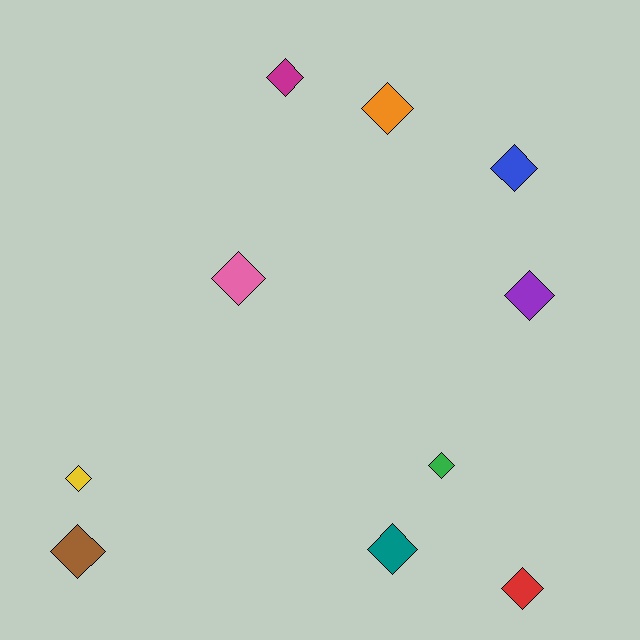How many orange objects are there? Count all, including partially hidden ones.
There is 1 orange object.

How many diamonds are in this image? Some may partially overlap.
There are 10 diamonds.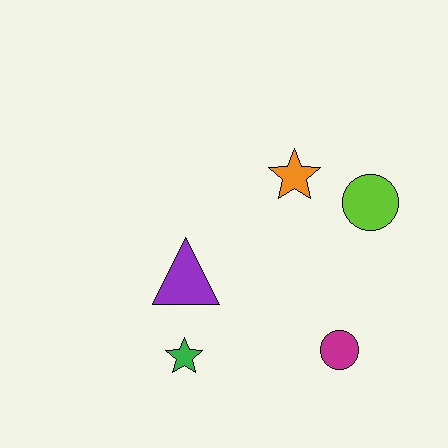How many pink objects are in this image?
There are no pink objects.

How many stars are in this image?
There are 2 stars.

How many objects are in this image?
There are 5 objects.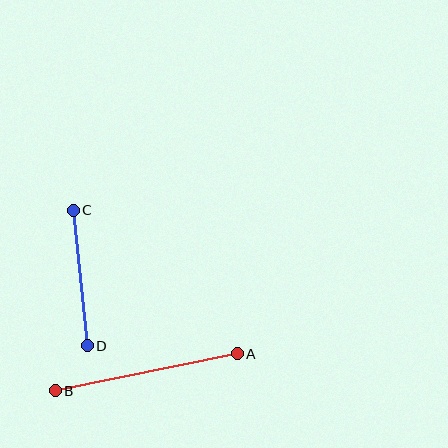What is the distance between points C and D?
The distance is approximately 136 pixels.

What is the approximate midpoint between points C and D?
The midpoint is at approximately (80, 278) pixels.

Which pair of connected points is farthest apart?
Points A and B are farthest apart.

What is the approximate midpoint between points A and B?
The midpoint is at approximately (146, 372) pixels.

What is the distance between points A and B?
The distance is approximately 186 pixels.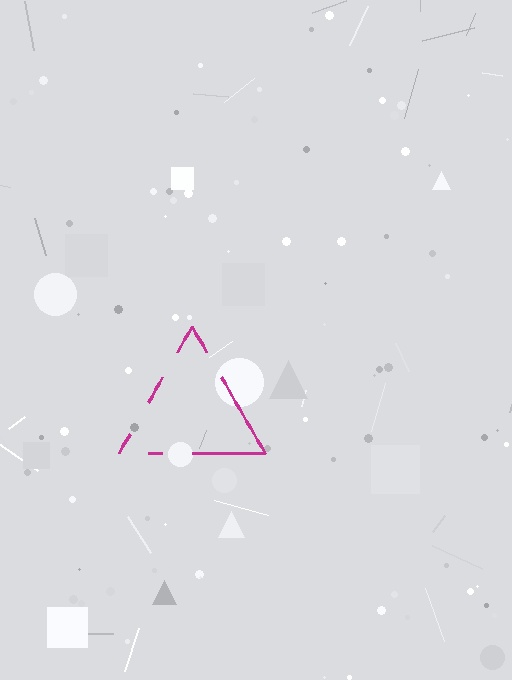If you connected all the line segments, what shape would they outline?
They would outline a triangle.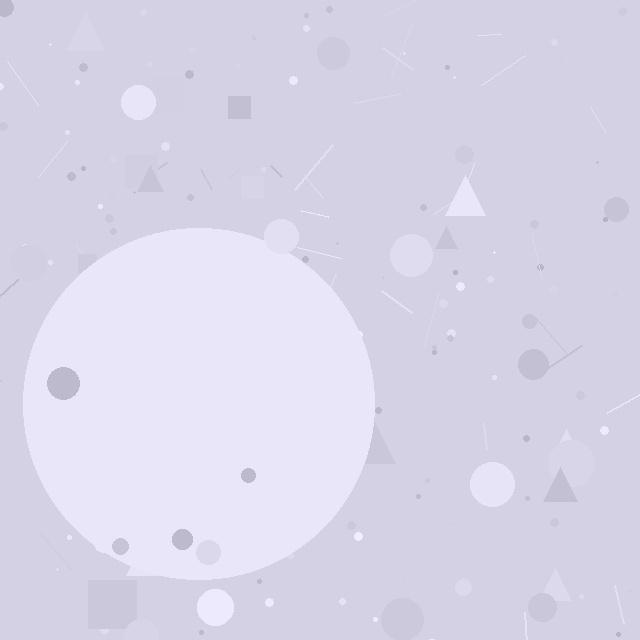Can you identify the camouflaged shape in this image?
The camouflaged shape is a circle.